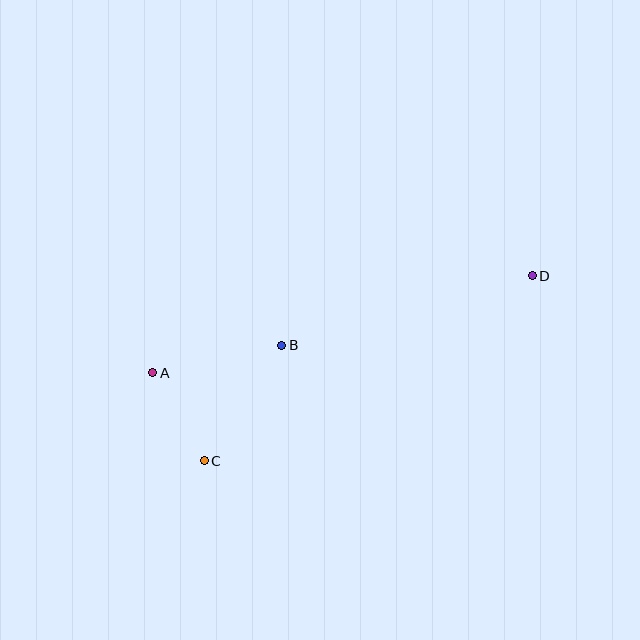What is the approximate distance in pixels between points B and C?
The distance between B and C is approximately 139 pixels.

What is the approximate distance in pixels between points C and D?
The distance between C and D is approximately 377 pixels.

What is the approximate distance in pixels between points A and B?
The distance between A and B is approximately 132 pixels.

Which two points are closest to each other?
Points A and C are closest to each other.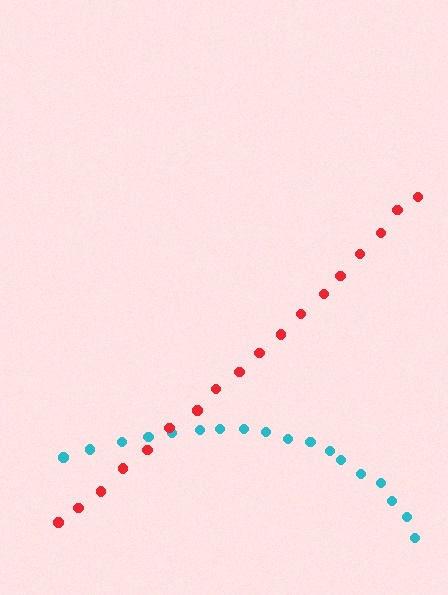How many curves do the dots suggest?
There are 2 distinct paths.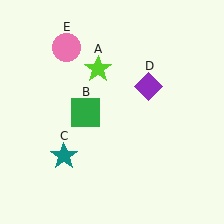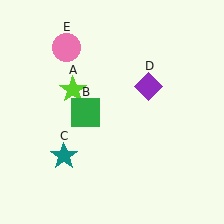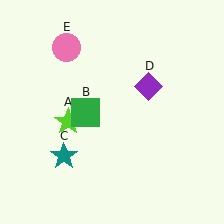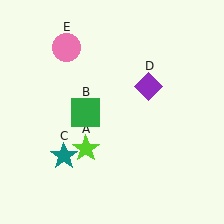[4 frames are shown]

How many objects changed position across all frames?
1 object changed position: lime star (object A).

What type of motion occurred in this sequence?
The lime star (object A) rotated counterclockwise around the center of the scene.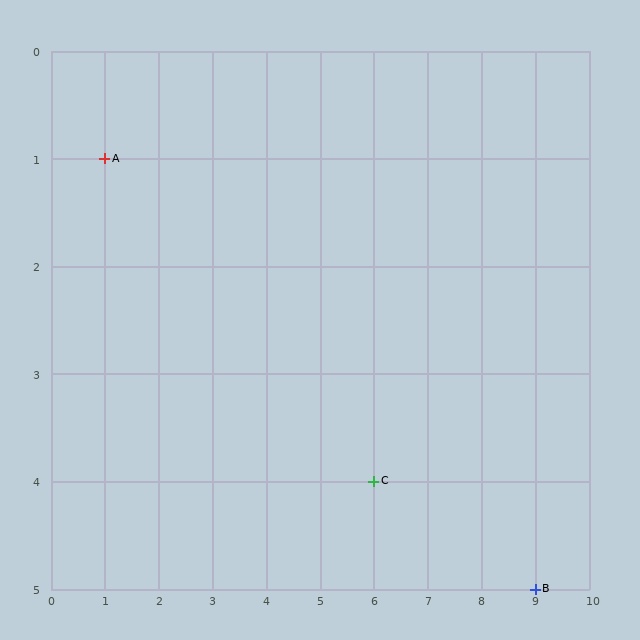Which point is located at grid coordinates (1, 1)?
Point A is at (1, 1).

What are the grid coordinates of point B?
Point B is at grid coordinates (9, 5).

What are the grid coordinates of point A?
Point A is at grid coordinates (1, 1).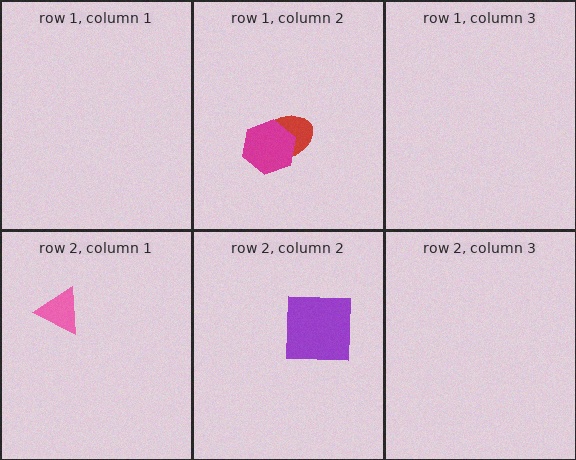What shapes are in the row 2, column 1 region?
The pink triangle.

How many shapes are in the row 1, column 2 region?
2.